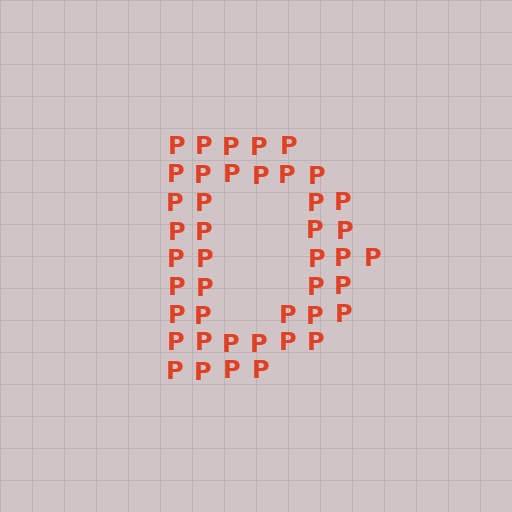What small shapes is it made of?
It is made of small letter P's.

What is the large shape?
The large shape is the letter D.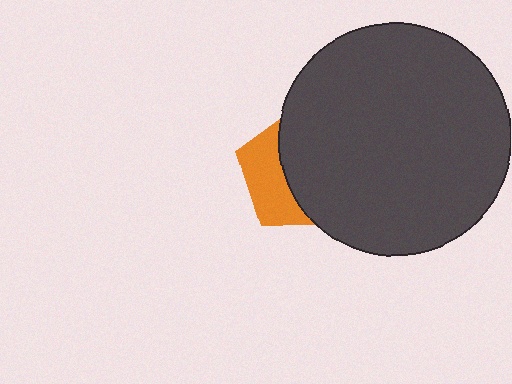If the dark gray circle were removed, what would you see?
You would see the complete orange pentagon.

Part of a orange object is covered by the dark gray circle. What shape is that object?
It is a pentagon.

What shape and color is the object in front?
The object in front is a dark gray circle.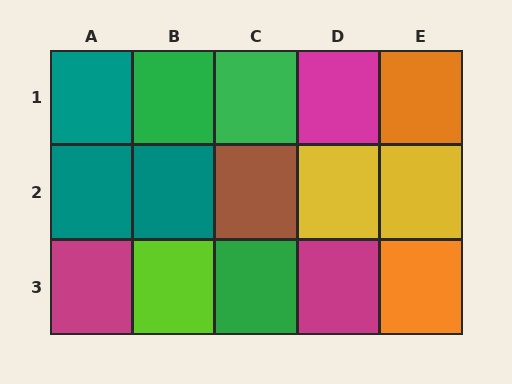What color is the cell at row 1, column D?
Magenta.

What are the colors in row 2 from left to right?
Teal, teal, brown, yellow, yellow.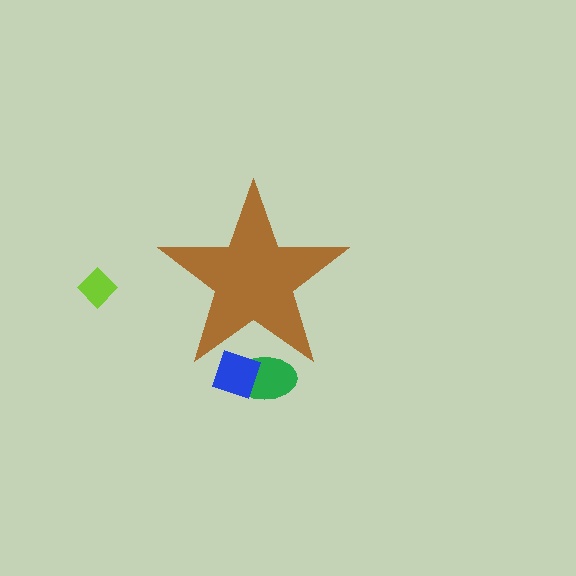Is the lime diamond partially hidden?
No, the lime diamond is fully visible.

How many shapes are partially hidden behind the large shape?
2 shapes are partially hidden.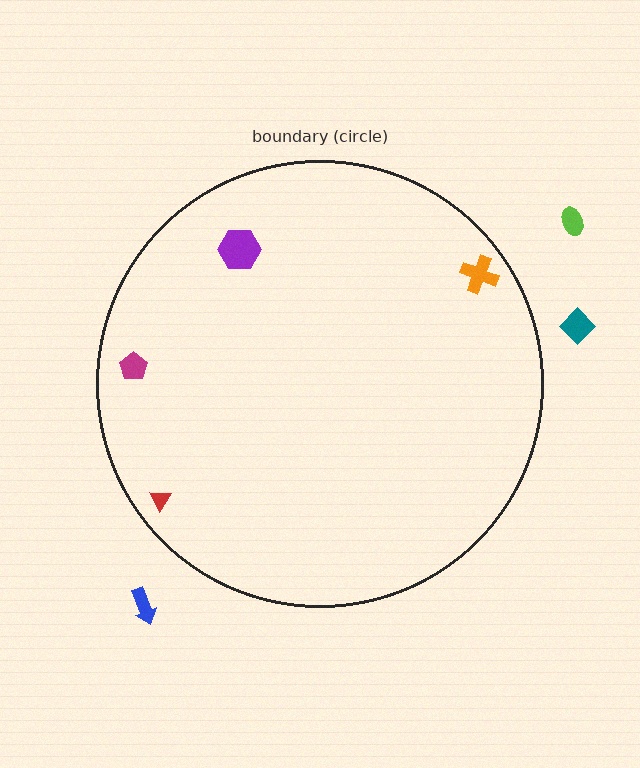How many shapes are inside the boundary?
4 inside, 3 outside.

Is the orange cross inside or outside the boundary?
Inside.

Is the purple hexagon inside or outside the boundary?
Inside.